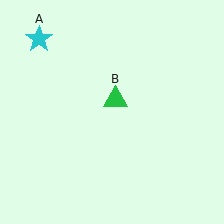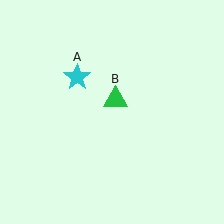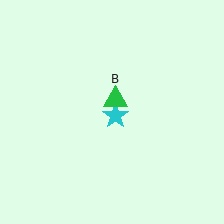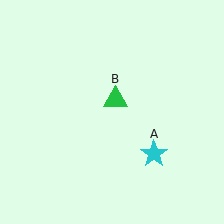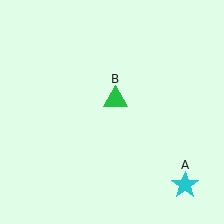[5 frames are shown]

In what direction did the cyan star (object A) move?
The cyan star (object A) moved down and to the right.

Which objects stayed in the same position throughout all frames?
Green triangle (object B) remained stationary.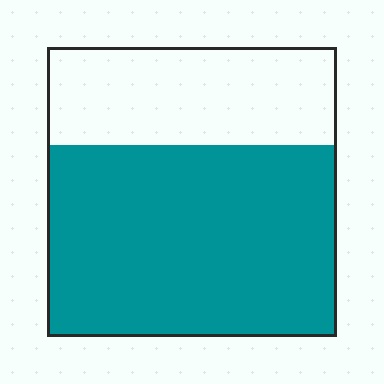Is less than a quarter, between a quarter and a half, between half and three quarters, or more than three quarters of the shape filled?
Between half and three quarters.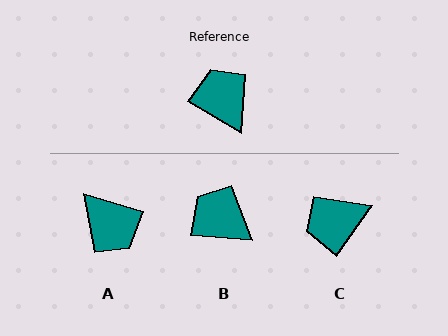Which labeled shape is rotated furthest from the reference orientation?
A, about 166 degrees away.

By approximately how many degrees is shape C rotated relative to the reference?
Approximately 85 degrees counter-clockwise.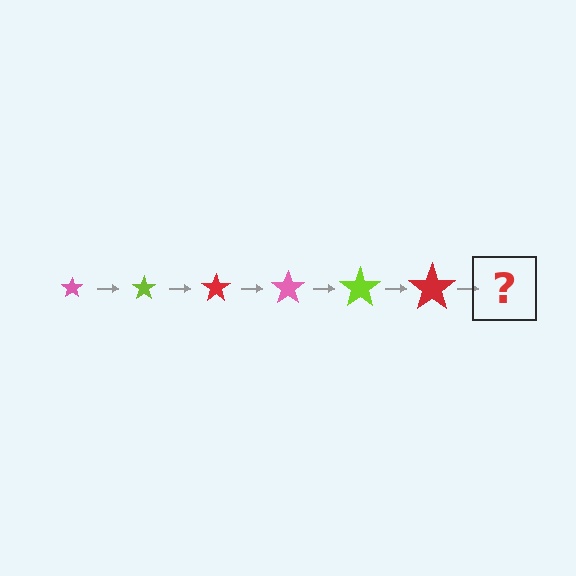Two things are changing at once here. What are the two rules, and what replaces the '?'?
The two rules are that the star grows larger each step and the color cycles through pink, lime, and red. The '?' should be a pink star, larger than the previous one.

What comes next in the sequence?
The next element should be a pink star, larger than the previous one.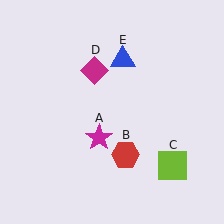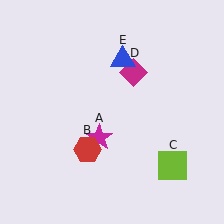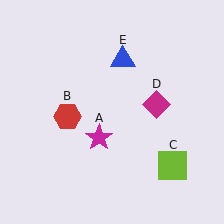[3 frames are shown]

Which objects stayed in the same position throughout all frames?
Magenta star (object A) and lime square (object C) and blue triangle (object E) remained stationary.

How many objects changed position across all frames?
2 objects changed position: red hexagon (object B), magenta diamond (object D).